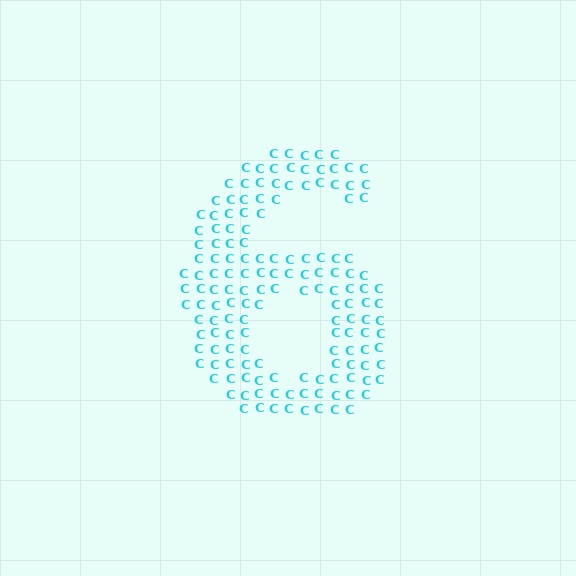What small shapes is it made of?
It is made of small letter C's.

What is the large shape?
The large shape is the digit 6.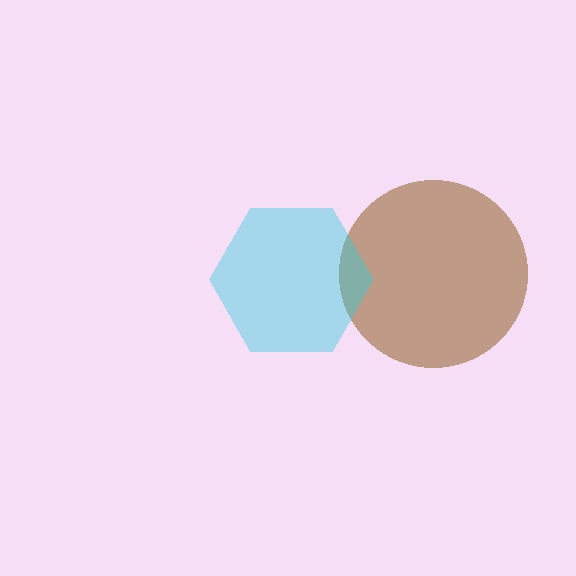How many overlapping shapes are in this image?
There are 2 overlapping shapes in the image.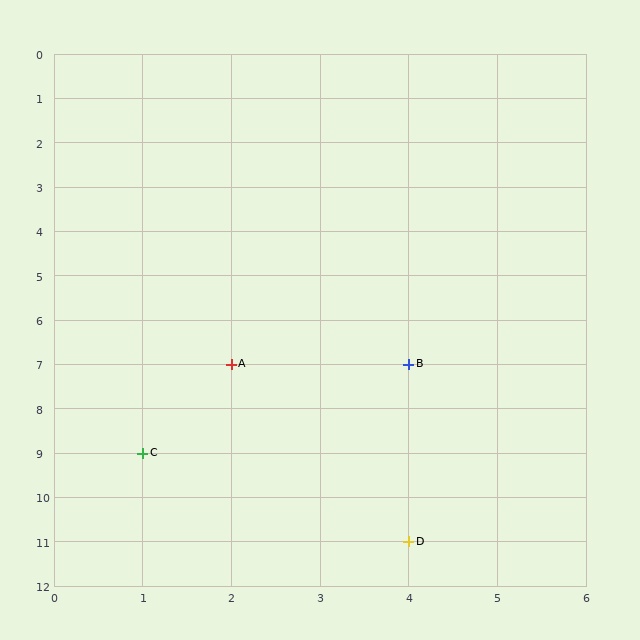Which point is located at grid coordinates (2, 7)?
Point A is at (2, 7).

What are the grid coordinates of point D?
Point D is at grid coordinates (4, 11).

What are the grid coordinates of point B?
Point B is at grid coordinates (4, 7).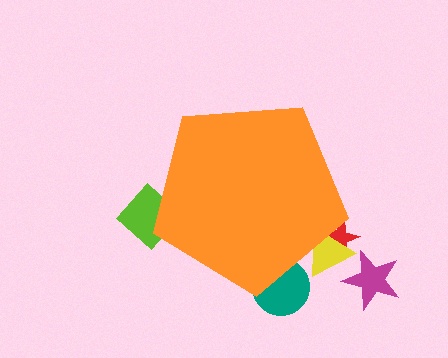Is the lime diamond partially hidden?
Yes, the lime diamond is partially hidden behind the orange pentagon.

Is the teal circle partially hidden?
Yes, the teal circle is partially hidden behind the orange pentagon.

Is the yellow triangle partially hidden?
Yes, the yellow triangle is partially hidden behind the orange pentagon.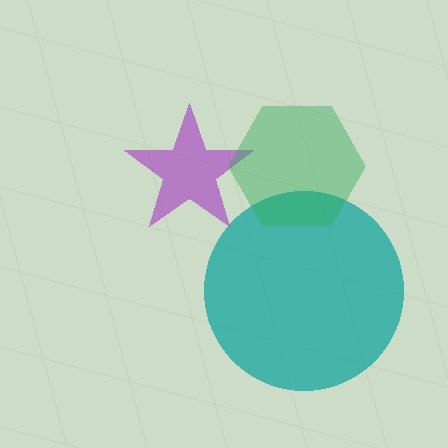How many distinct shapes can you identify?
There are 3 distinct shapes: a teal circle, a purple star, a green hexagon.